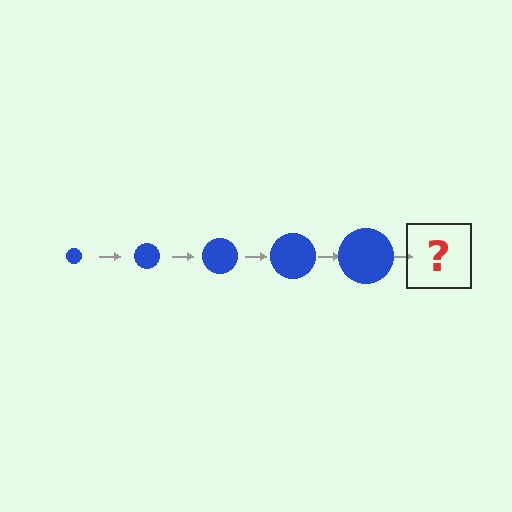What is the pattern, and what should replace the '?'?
The pattern is that the circle gets progressively larger each step. The '?' should be a blue circle, larger than the previous one.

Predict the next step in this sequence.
The next step is a blue circle, larger than the previous one.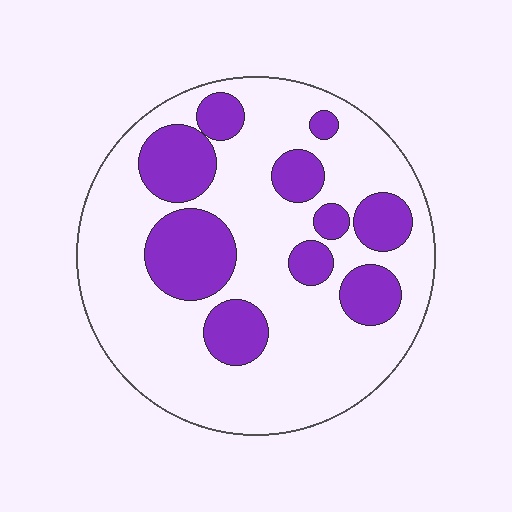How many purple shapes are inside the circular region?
10.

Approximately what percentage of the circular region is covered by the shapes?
Approximately 30%.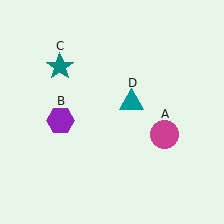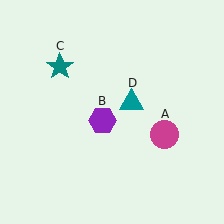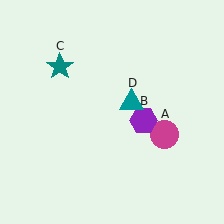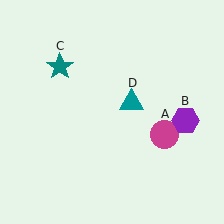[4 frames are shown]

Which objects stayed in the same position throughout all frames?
Magenta circle (object A) and teal star (object C) and teal triangle (object D) remained stationary.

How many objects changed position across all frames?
1 object changed position: purple hexagon (object B).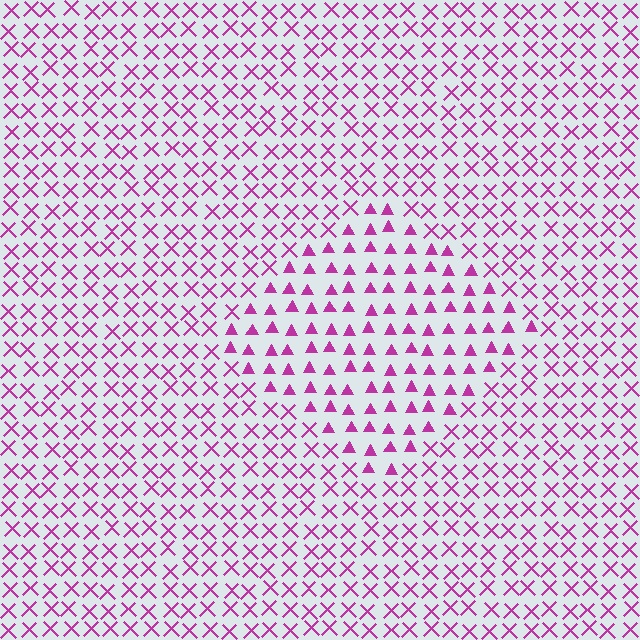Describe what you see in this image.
The image is filled with small magenta elements arranged in a uniform grid. A diamond-shaped region contains triangles, while the surrounding area contains X marks. The boundary is defined purely by the change in element shape.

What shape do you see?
I see a diamond.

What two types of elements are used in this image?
The image uses triangles inside the diamond region and X marks outside it.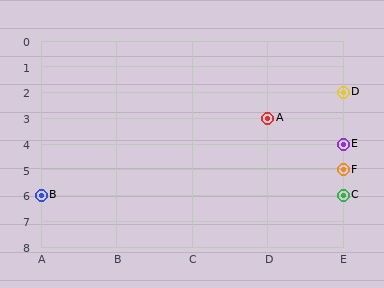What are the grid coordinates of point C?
Point C is at grid coordinates (E, 6).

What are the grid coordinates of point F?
Point F is at grid coordinates (E, 5).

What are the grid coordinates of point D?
Point D is at grid coordinates (E, 2).